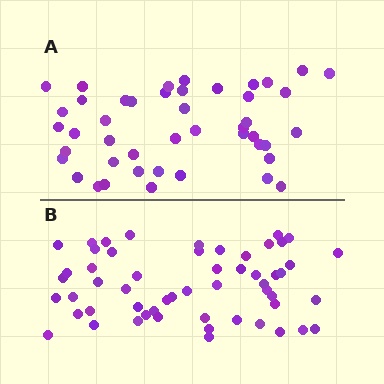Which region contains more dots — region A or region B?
Region B (the bottom region) has more dots.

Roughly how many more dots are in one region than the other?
Region B has roughly 10 or so more dots than region A.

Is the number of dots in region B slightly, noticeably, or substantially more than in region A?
Region B has only slightly more — the two regions are fairly close. The ratio is roughly 1.2 to 1.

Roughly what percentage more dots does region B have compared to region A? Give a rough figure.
About 20% more.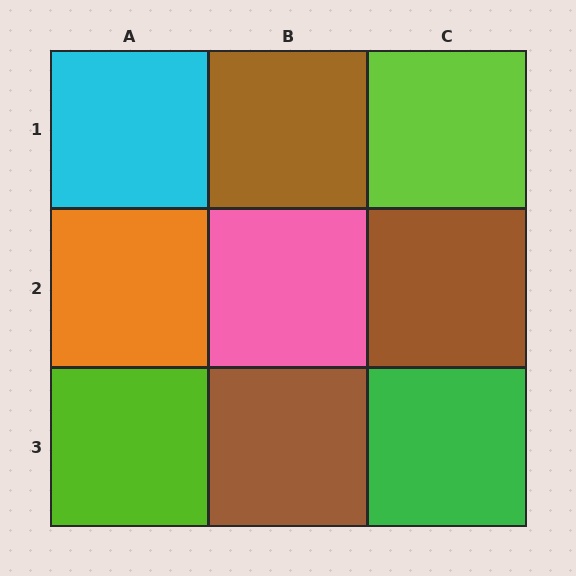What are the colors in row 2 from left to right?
Orange, pink, brown.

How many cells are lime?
2 cells are lime.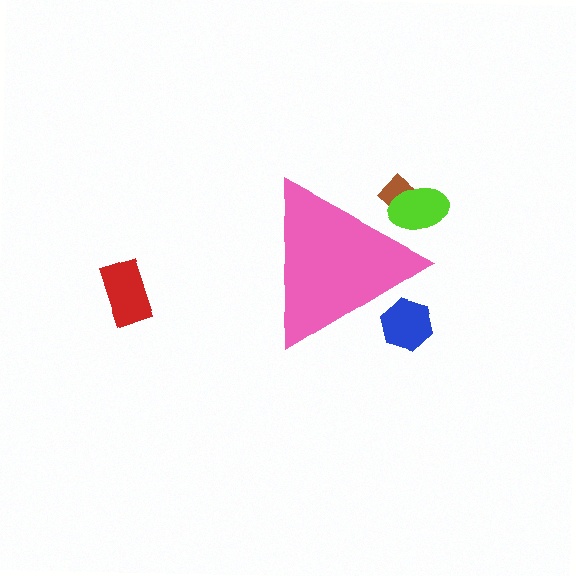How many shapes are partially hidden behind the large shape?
3 shapes are partially hidden.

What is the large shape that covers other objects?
A pink triangle.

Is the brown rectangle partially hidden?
Yes, the brown rectangle is partially hidden behind the pink triangle.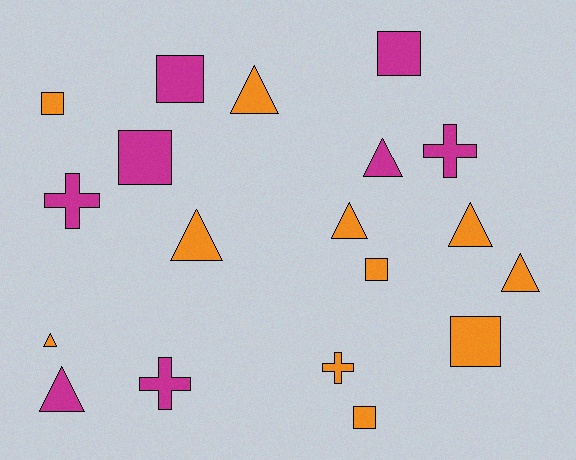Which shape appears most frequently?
Triangle, with 8 objects.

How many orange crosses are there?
There is 1 orange cross.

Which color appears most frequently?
Orange, with 11 objects.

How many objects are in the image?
There are 19 objects.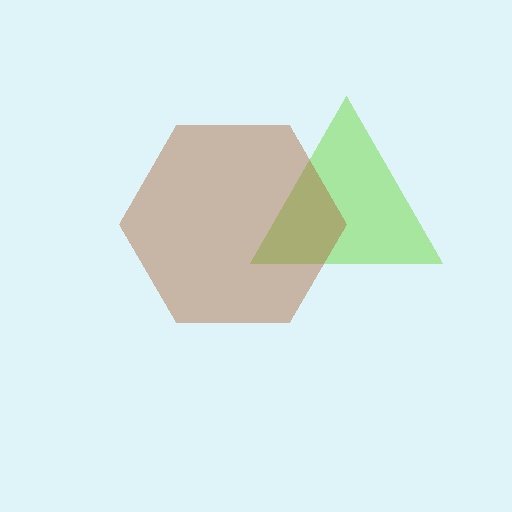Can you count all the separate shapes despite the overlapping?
Yes, there are 2 separate shapes.